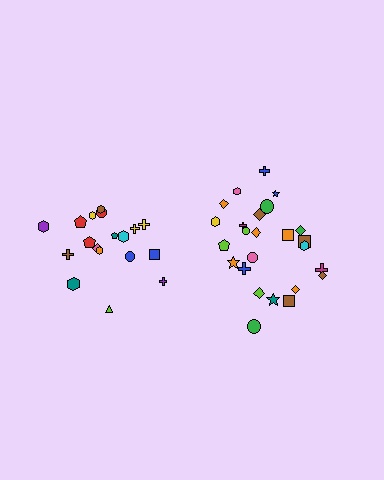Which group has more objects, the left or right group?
The right group.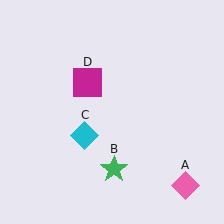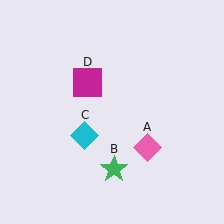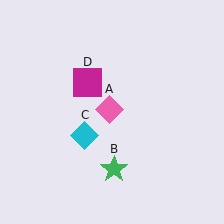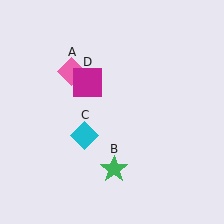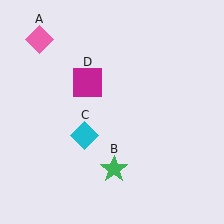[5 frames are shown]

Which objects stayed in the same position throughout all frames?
Green star (object B) and cyan diamond (object C) and magenta square (object D) remained stationary.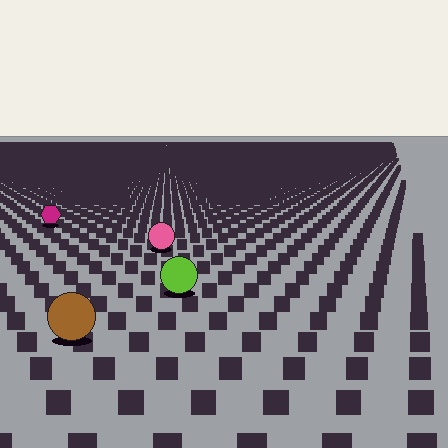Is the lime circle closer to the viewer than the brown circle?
No. The brown circle is closer — you can tell from the texture gradient: the ground texture is coarser near it.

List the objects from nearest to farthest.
From nearest to farthest: the brown circle, the lime circle, the pink circle, the magenta hexagon.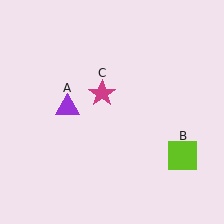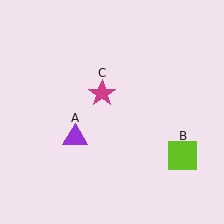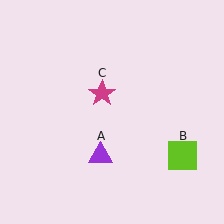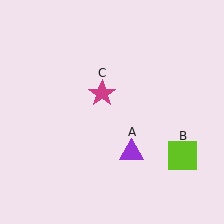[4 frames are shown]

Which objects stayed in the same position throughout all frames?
Lime square (object B) and magenta star (object C) remained stationary.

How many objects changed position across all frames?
1 object changed position: purple triangle (object A).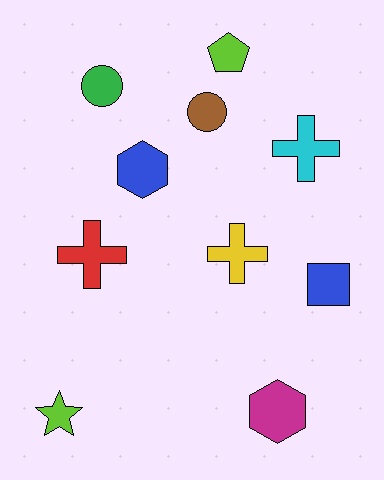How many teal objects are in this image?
There are no teal objects.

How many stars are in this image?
There is 1 star.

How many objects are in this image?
There are 10 objects.